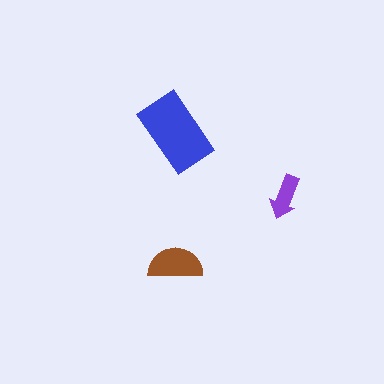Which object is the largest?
The blue rectangle.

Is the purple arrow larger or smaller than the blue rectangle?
Smaller.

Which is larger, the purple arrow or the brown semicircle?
The brown semicircle.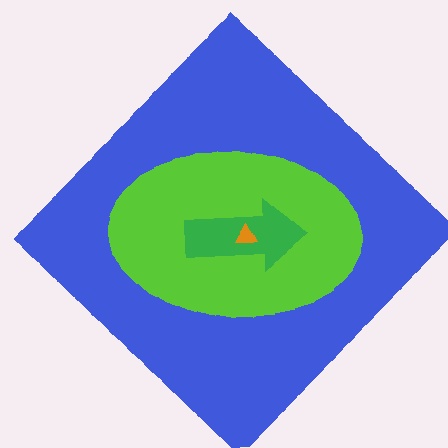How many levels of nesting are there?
4.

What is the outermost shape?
The blue diamond.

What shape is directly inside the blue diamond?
The lime ellipse.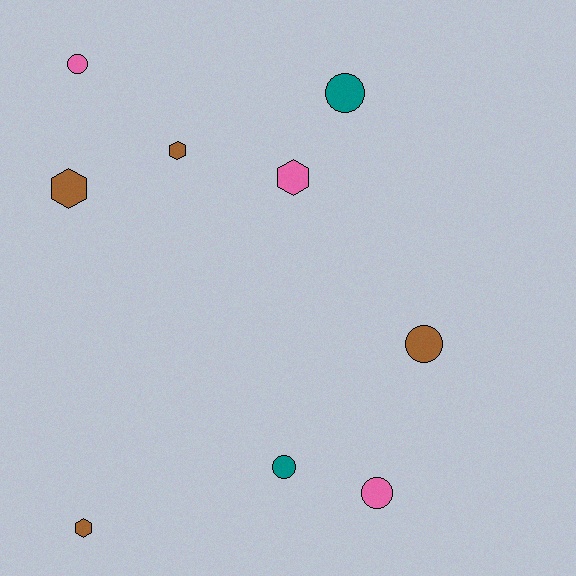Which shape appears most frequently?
Circle, with 5 objects.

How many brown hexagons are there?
There are 3 brown hexagons.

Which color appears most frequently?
Brown, with 4 objects.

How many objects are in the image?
There are 9 objects.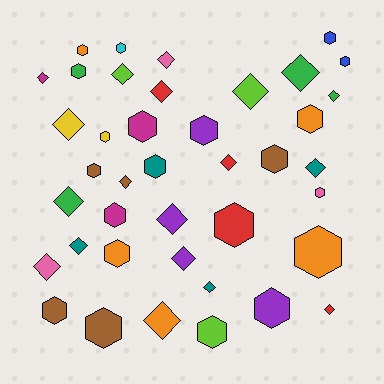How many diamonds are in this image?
There are 19 diamonds.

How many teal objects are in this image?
There are 4 teal objects.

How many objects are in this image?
There are 40 objects.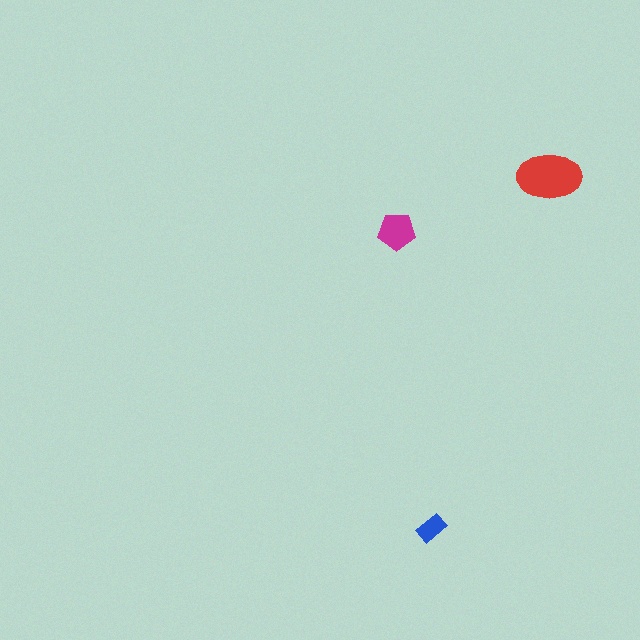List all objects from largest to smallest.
The red ellipse, the magenta pentagon, the blue rectangle.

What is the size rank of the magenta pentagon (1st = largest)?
2nd.